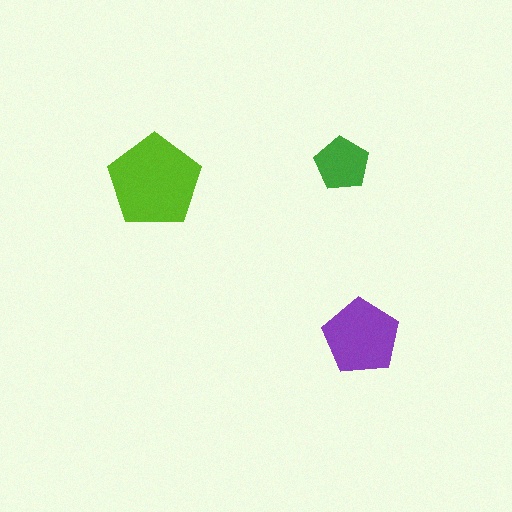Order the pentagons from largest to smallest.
the lime one, the purple one, the green one.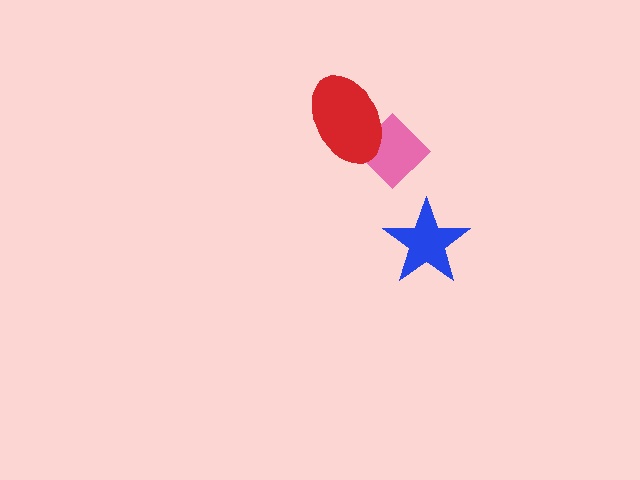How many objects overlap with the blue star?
0 objects overlap with the blue star.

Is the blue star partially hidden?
No, no other shape covers it.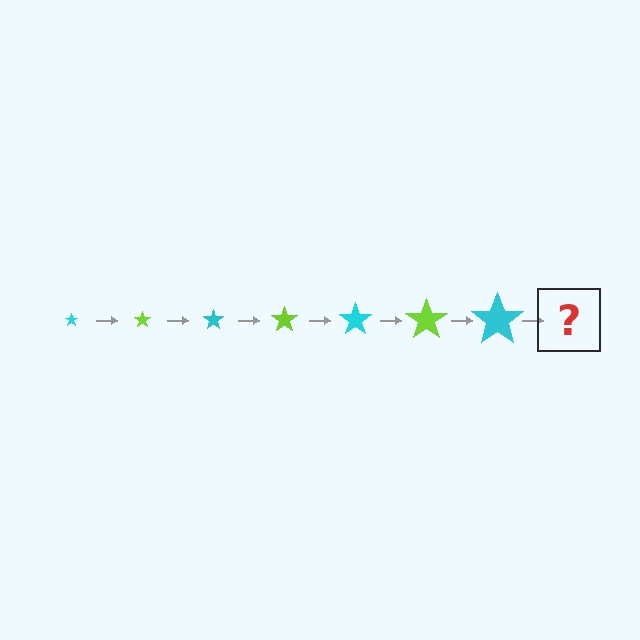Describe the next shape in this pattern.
It should be a lime star, larger than the previous one.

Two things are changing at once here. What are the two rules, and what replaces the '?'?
The two rules are that the star grows larger each step and the color cycles through cyan and lime. The '?' should be a lime star, larger than the previous one.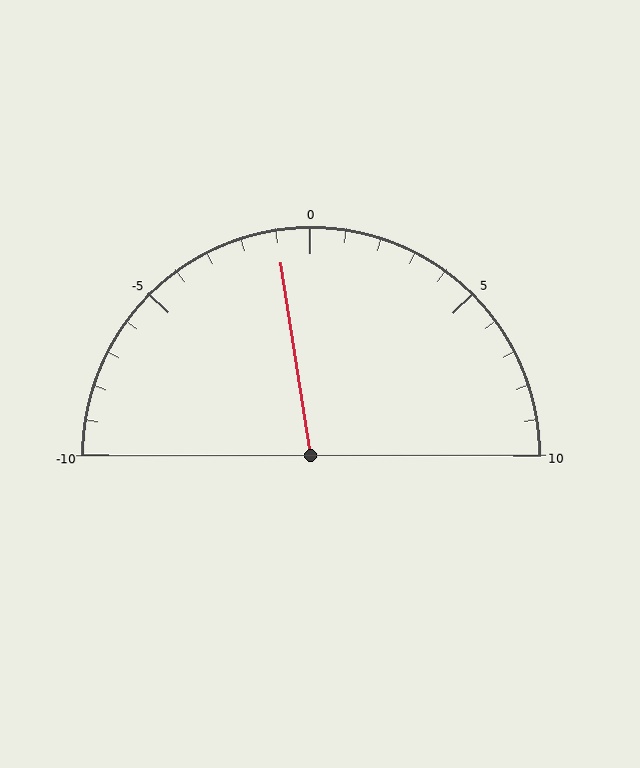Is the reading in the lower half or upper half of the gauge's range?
The reading is in the lower half of the range (-10 to 10).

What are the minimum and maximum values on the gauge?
The gauge ranges from -10 to 10.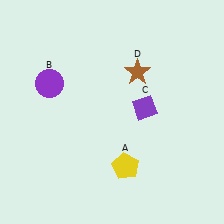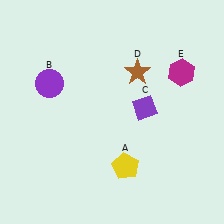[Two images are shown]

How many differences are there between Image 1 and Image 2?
There is 1 difference between the two images.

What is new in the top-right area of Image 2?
A magenta hexagon (E) was added in the top-right area of Image 2.